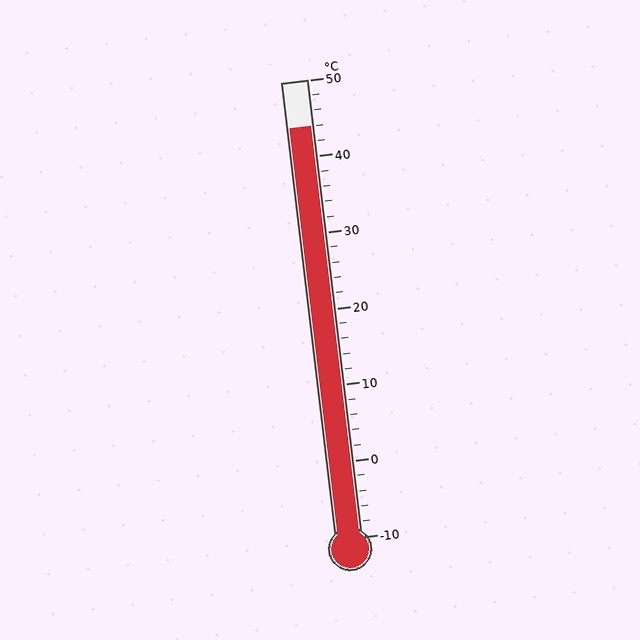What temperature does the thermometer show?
The thermometer shows approximately 44°C.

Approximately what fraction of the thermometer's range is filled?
The thermometer is filled to approximately 90% of its range.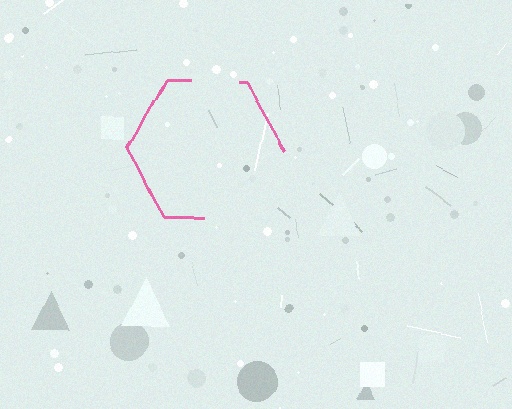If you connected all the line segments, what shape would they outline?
They would outline a hexagon.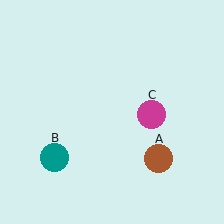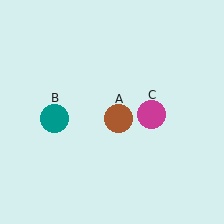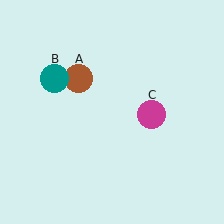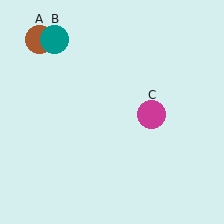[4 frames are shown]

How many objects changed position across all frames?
2 objects changed position: brown circle (object A), teal circle (object B).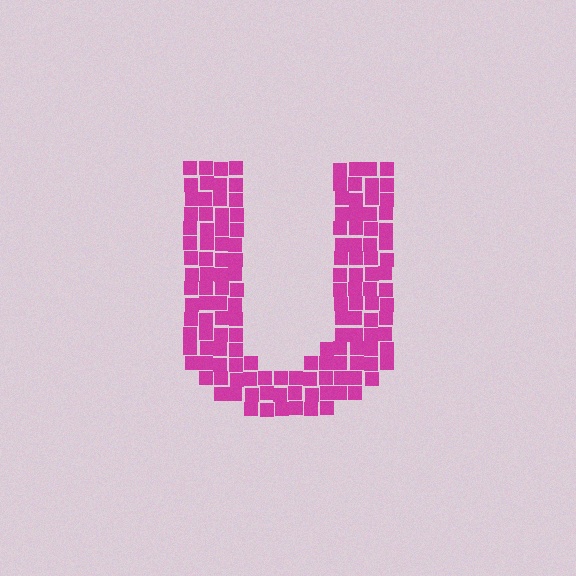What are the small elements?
The small elements are squares.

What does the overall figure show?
The overall figure shows the letter U.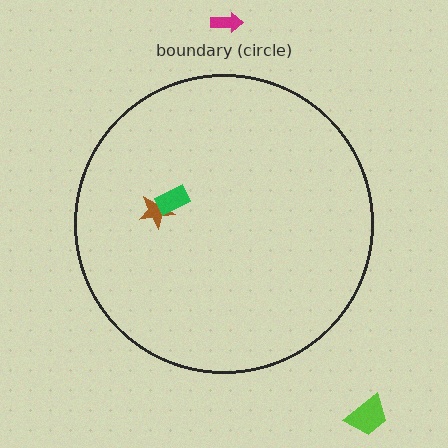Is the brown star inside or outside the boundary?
Inside.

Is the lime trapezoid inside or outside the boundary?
Outside.